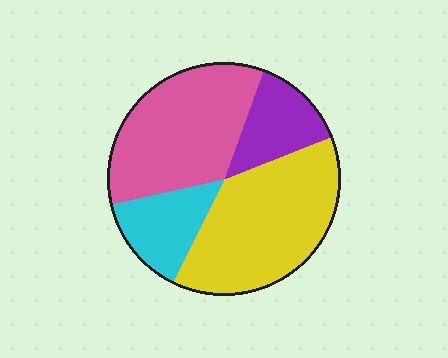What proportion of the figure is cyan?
Cyan takes up about one eighth (1/8) of the figure.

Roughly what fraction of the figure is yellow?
Yellow covers 38% of the figure.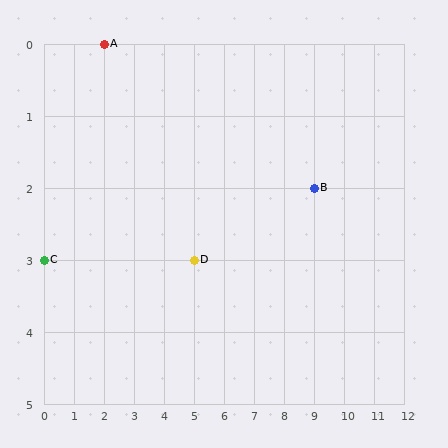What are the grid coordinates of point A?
Point A is at grid coordinates (2, 0).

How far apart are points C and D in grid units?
Points C and D are 5 columns apart.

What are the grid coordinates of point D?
Point D is at grid coordinates (5, 3).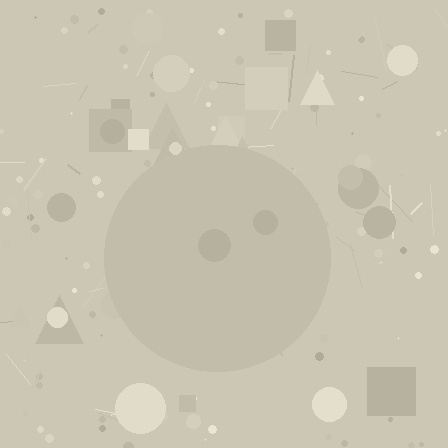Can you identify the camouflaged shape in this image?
The camouflaged shape is a circle.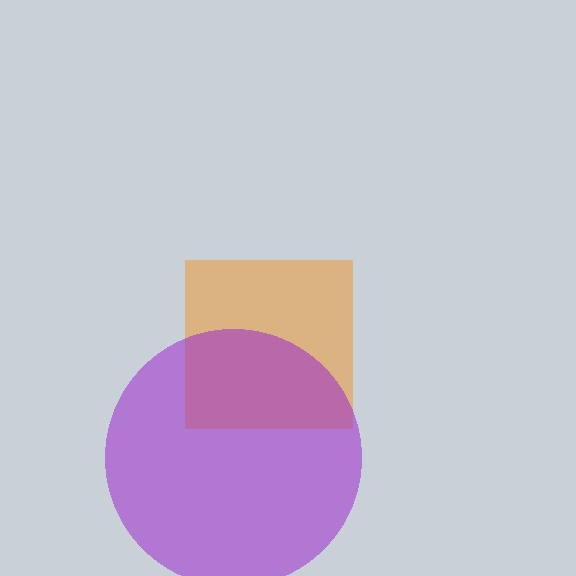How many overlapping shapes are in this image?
There are 2 overlapping shapes in the image.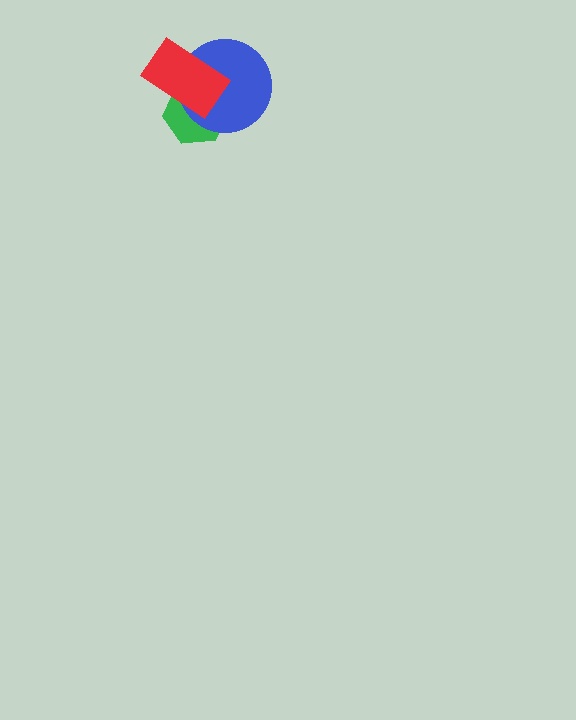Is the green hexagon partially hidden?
Yes, it is partially covered by another shape.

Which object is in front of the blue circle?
The red rectangle is in front of the blue circle.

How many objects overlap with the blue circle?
2 objects overlap with the blue circle.